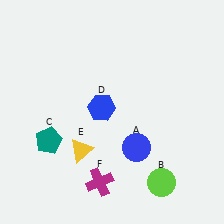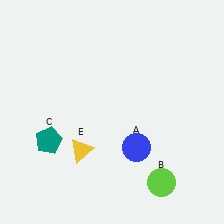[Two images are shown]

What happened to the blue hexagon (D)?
The blue hexagon (D) was removed in Image 2. It was in the top-left area of Image 1.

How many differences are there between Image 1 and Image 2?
There are 2 differences between the two images.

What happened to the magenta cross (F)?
The magenta cross (F) was removed in Image 2. It was in the bottom-left area of Image 1.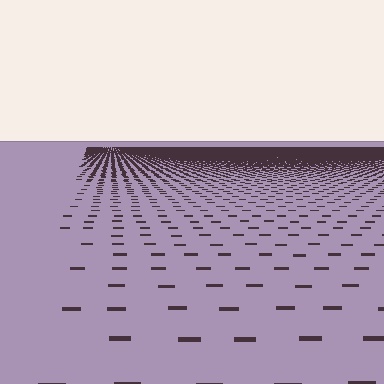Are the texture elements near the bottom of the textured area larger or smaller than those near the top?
Larger. Near the bottom, elements are closer to the viewer and appear at a bigger on-screen size.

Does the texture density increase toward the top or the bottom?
Density increases toward the top.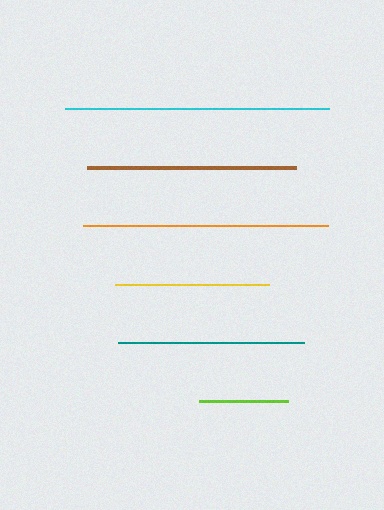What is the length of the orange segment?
The orange segment is approximately 246 pixels long.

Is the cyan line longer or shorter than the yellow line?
The cyan line is longer than the yellow line.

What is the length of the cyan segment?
The cyan segment is approximately 264 pixels long.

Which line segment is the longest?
The cyan line is the longest at approximately 264 pixels.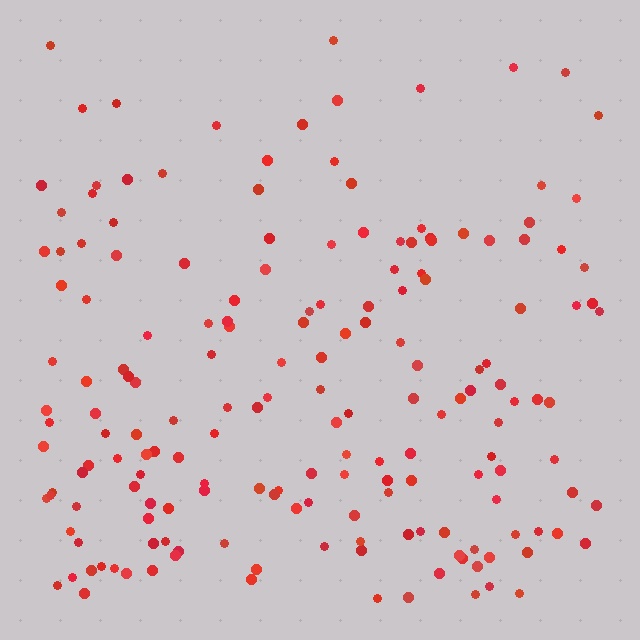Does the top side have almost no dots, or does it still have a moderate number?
Still a moderate number, just noticeably fewer than the bottom.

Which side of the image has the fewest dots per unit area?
The top.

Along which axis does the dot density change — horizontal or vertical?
Vertical.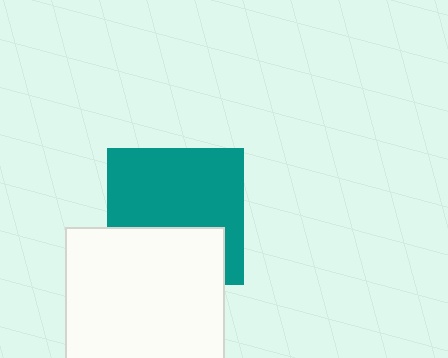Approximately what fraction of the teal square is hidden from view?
Roughly 36% of the teal square is hidden behind the white square.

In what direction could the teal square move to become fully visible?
The teal square could move up. That would shift it out from behind the white square entirely.